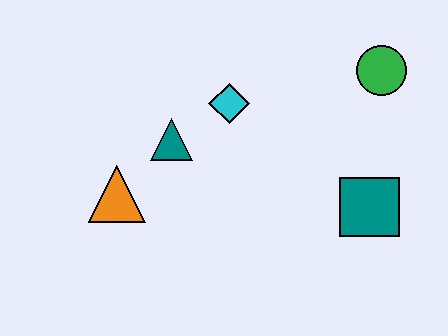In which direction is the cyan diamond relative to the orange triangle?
The cyan diamond is to the right of the orange triangle.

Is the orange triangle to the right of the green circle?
No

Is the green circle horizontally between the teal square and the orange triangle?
No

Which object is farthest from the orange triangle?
The green circle is farthest from the orange triangle.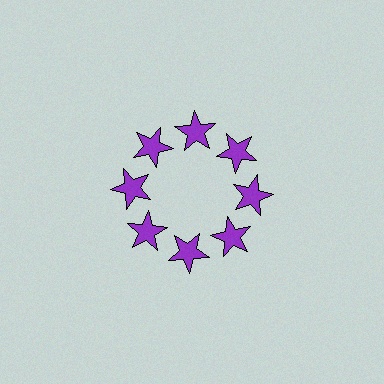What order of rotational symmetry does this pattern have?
This pattern has 8-fold rotational symmetry.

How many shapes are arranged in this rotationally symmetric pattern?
There are 8 shapes, arranged in 8 groups of 1.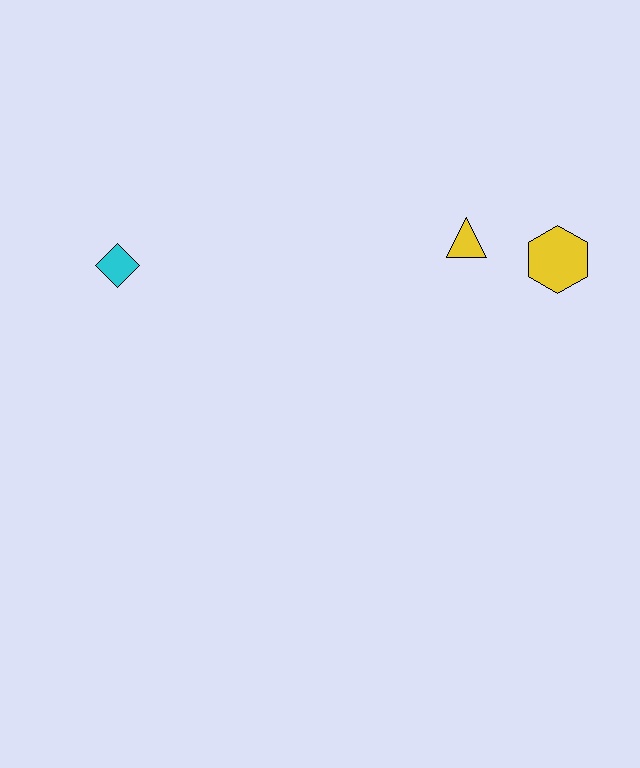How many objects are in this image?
There are 3 objects.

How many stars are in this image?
There are no stars.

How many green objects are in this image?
There are no green objects.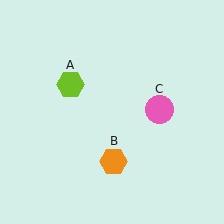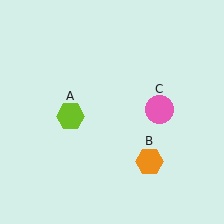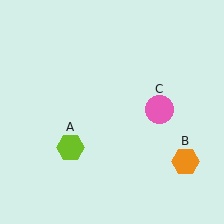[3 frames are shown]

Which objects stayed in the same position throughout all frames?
Pink circle (object C) remained stationary.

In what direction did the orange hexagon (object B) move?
The orange hexagon (object B) moved right.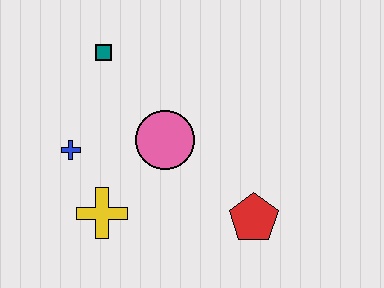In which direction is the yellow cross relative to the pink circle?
The yellow cross is below the pink circle.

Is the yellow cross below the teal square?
Yes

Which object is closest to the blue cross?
The yellow cross is closest to the blue cross.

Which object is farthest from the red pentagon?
The teal square is farthest from the red pentagon.